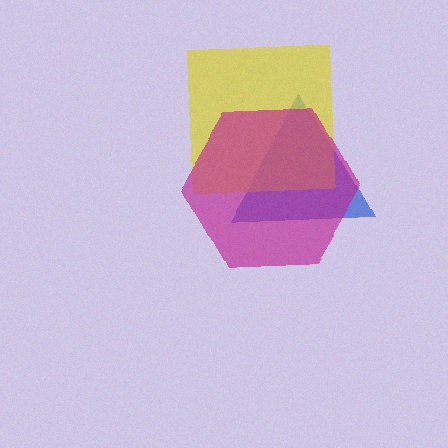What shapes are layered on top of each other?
The layered shapes are: a blue triangle, a yellow square, a magenta hexagon.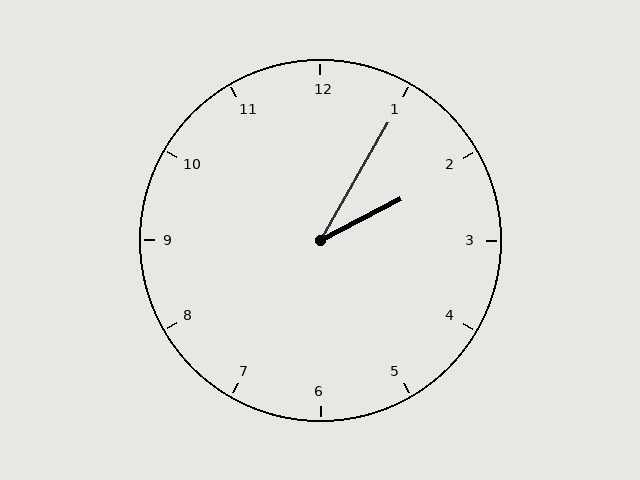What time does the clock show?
2:05.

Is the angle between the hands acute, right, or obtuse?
It is acute.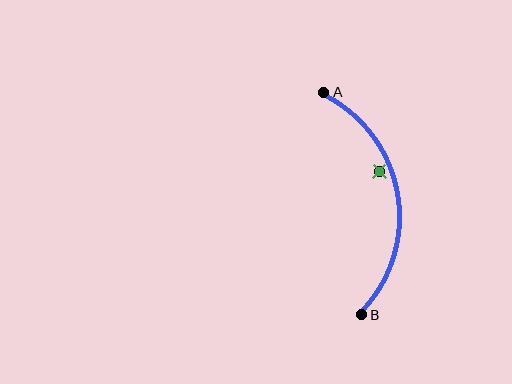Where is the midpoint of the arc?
The arc midpoint is the point on the curve farthest from the straight line joining A and B. It sits to the right of that line.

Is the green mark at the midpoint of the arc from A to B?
No — the green mark does not lie on the arc at all. It sits slightly inside the curve.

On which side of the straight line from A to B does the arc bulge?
The arc bulges to the right of the straight line connecting A and B.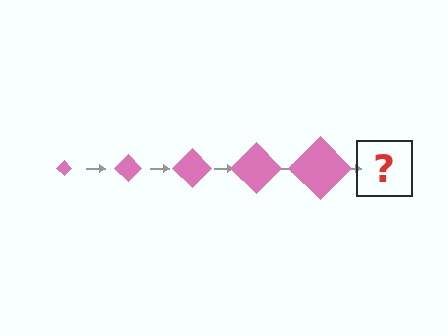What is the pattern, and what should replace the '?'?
The pattern is that the diamond gets progressively larger each step. The '?' should be a pink diamond, larger than the previous one.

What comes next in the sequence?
The next element should be a pink diamond, larger than the previous one.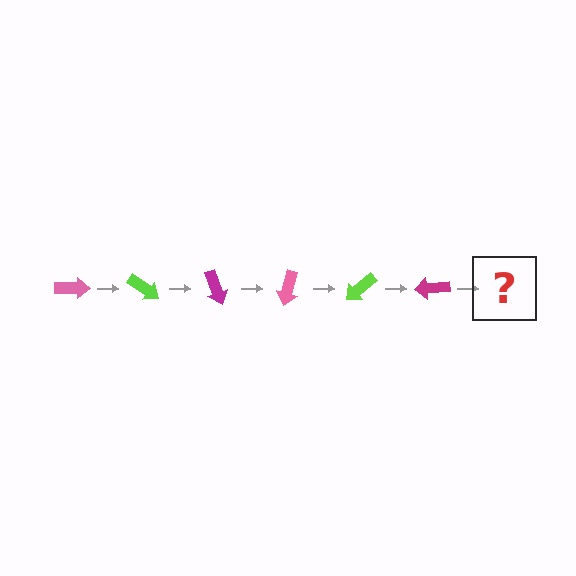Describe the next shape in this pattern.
It should be a pink arrow, rotated 210 degrees from the start.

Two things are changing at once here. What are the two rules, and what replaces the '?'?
The two rules are that it rotates 35 degrees each step and the color cycles through pink, lime, and magenta. The '?' should be a pink arrow, rotated 210 degrees from the start.